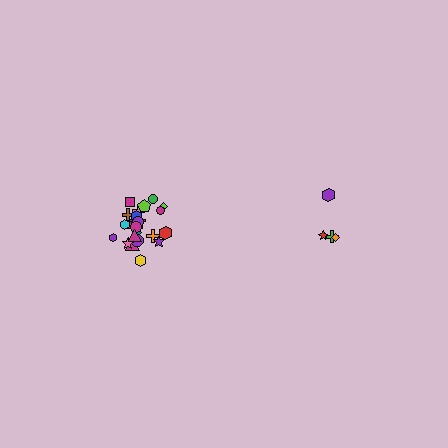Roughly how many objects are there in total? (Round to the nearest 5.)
Roughly 30 objects in total.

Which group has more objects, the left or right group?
The left group.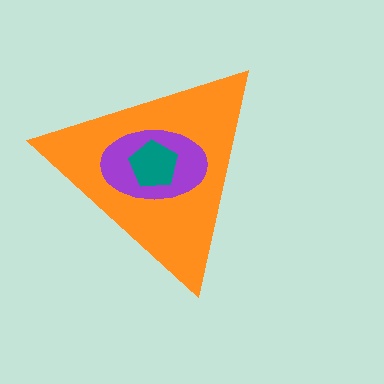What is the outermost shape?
The orange triangle.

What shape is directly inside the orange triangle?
The purple ellipse.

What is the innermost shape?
The teal pentagon.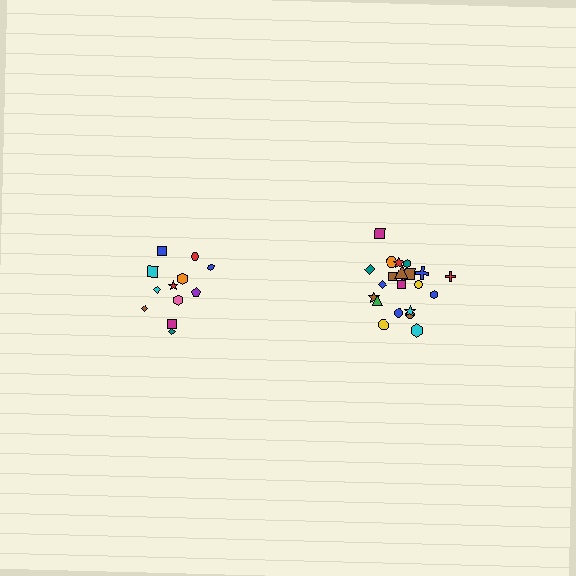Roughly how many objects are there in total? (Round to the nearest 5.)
Roughly 35 objects in total.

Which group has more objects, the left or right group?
The right group.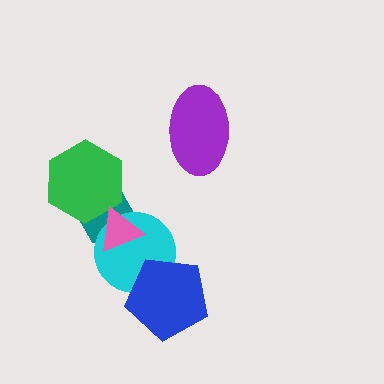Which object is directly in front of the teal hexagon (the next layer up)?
The cyan circle is directly in front of the teal hexagon.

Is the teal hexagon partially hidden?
Yes, it is partially covered by another shape.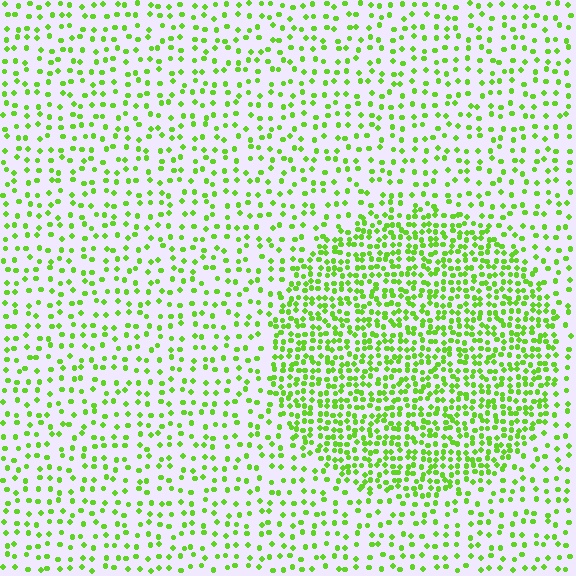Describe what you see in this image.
The image contains small lime elements arranged at two different densities. A circle-shaped region is visible where the elements are more densely packed than the surrounding area.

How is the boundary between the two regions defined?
The boundary is defined by a change in element density (approximately 2.3x ratio). All elements are the same color, size, and shape.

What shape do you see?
I see a circle.